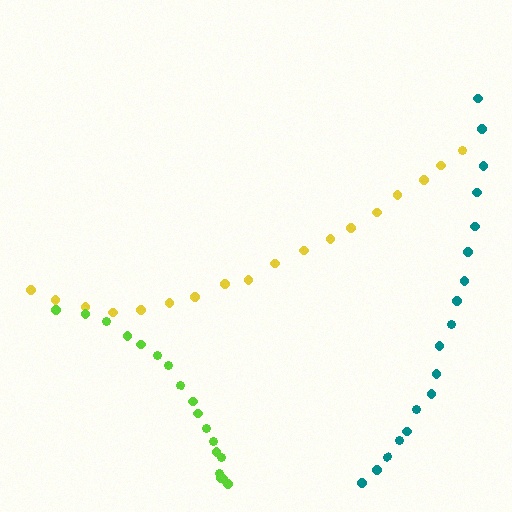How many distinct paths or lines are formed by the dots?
There are 3 distinct paths.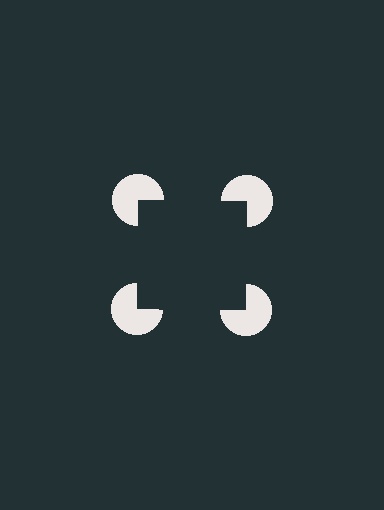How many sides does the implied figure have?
4 sides.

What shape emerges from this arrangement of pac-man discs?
An illusory square — its edges are inferred from the aligned wedge cuts in the pac-man discs, not physically drawn.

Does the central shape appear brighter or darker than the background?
It typically appears slightly darker than the background, even though no actual brightness change is drawn.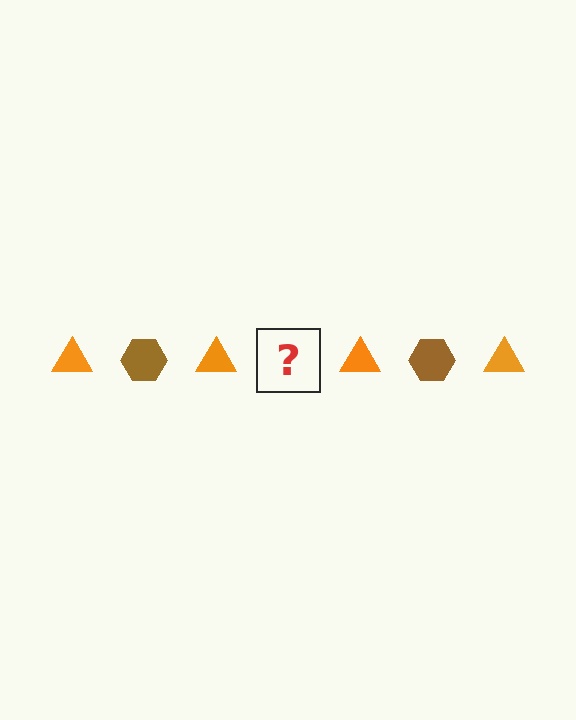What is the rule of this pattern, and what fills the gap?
The rule is that the pattern alternates between orange triangle and brown hexagon. The gap should be filled with a brown hexagon.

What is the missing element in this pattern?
The missing element is a brown hexagon.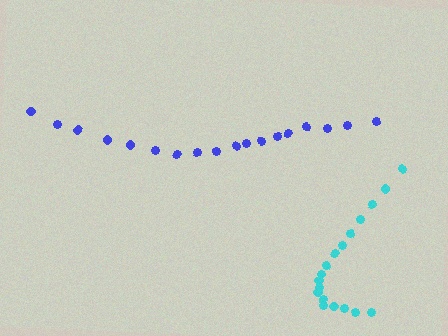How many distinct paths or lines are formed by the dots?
There are 2 distinct paths.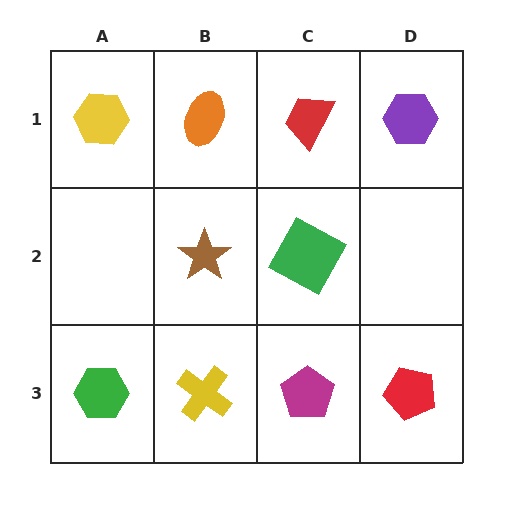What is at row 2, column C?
A green square.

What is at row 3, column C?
A magenta pentagon.